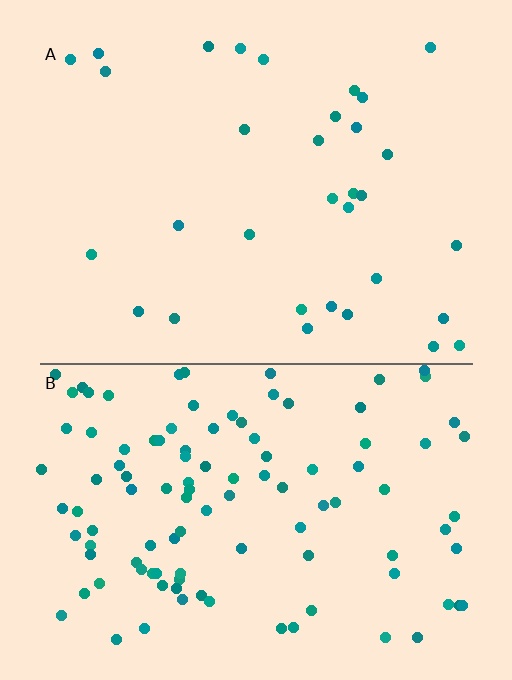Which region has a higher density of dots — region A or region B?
B (the bottom).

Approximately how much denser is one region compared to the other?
Approximately 3.4× — region B over region A.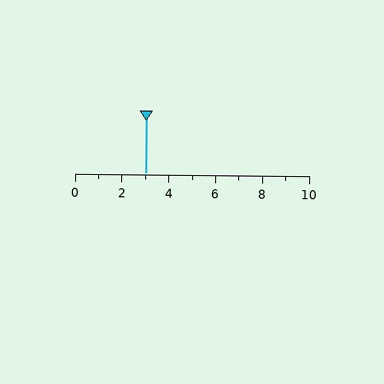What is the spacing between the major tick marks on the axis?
The major ticks are spaced 2 apart.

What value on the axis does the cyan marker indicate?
The marker indicates approximately 3.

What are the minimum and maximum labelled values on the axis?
The axis runs from 0 to 10.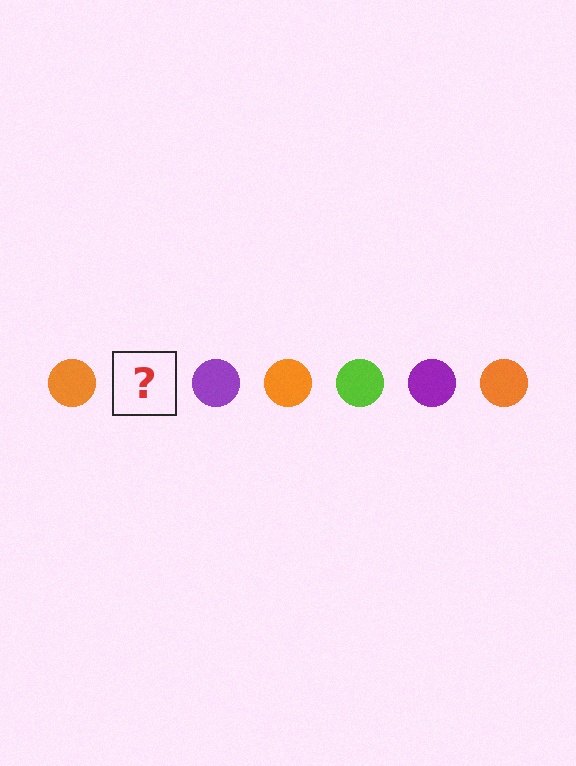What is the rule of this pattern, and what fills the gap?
The rule is that the pattern cycles through orange, lime, purple circles. The gap should be filled with a lime circle.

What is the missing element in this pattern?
The missing element is a lime circle.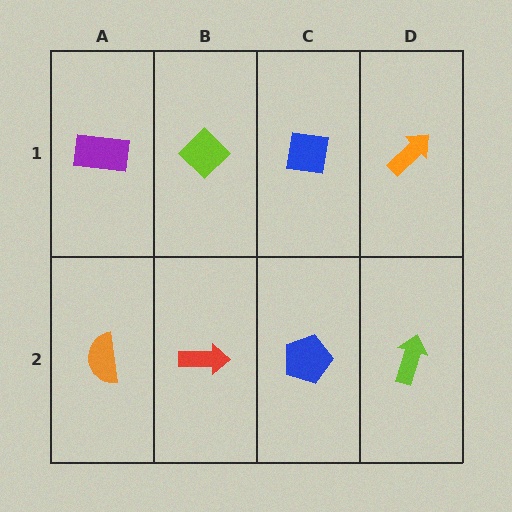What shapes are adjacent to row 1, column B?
A red arrow (row 2, column B), a purple rectangle (row 1, column A), a blue square (row 1, column C).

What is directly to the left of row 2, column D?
A blue pentagon.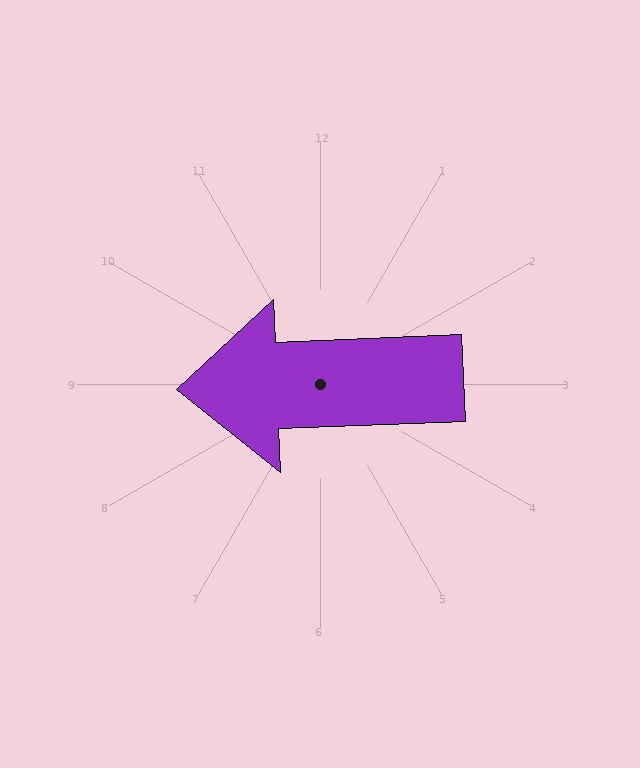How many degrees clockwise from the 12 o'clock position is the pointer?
Approximately 268 degrees.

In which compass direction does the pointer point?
West.